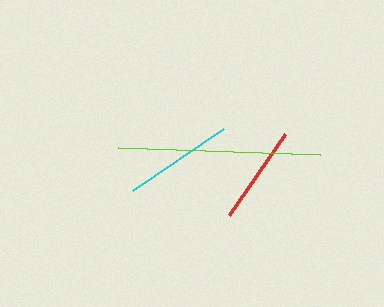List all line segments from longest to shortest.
From longest to shortest: lime, cyan, red.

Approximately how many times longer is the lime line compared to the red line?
The lime line is approximately 2.0 times the length of the red line.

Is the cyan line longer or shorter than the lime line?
The lime line is longer than the cyan line.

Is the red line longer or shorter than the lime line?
The lime line is longer than the red line.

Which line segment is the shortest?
The red line is the shortest at approximately 99 pixels.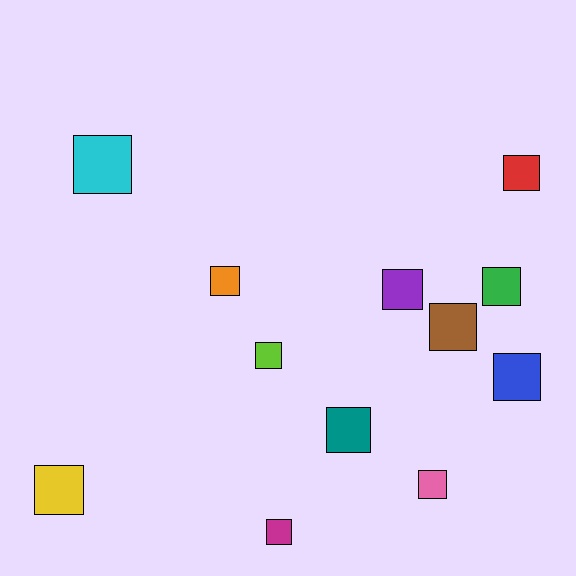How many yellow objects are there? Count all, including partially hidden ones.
There is 1 yellow object.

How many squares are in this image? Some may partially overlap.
There are 12 squares.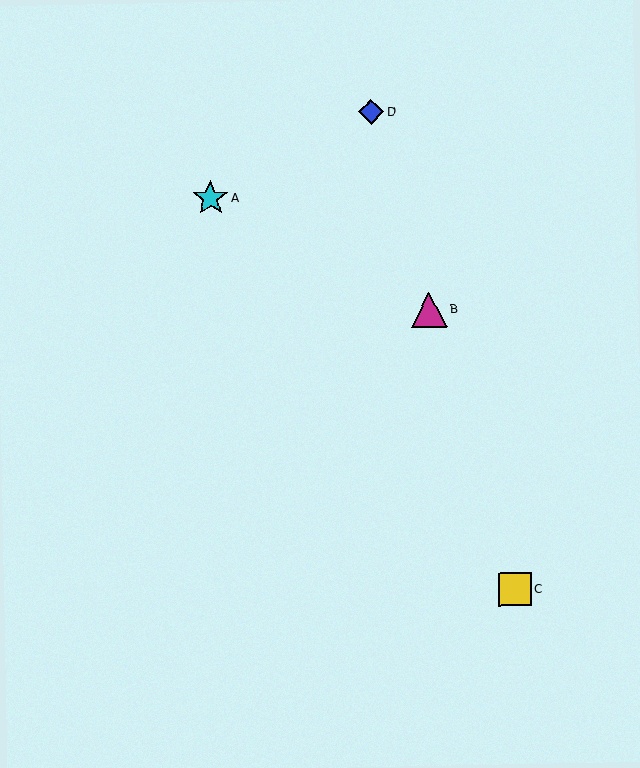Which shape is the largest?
The cyan star (labeled A) is the largest.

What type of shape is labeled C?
Shape C is a yellow square.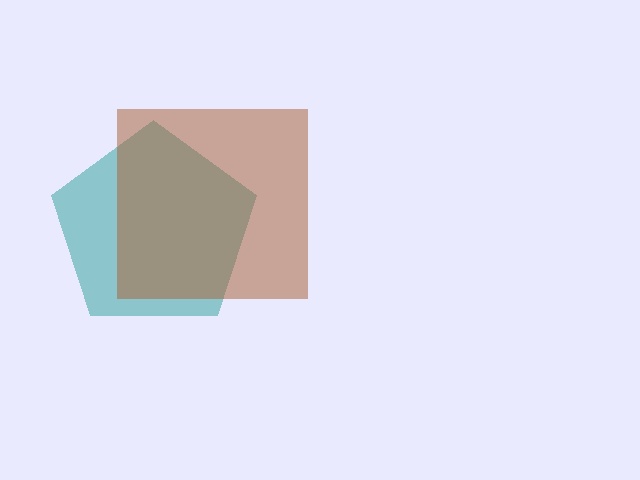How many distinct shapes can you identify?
There are 2 distinct shapes: a teal pentagon, a brown square.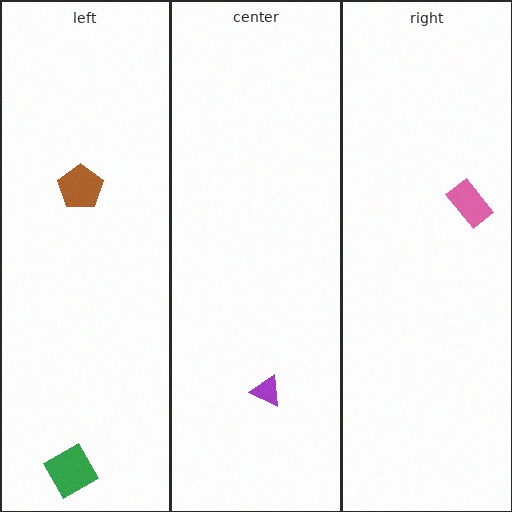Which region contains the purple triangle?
The center region.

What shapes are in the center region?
The purple triangle.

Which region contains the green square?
The left region.